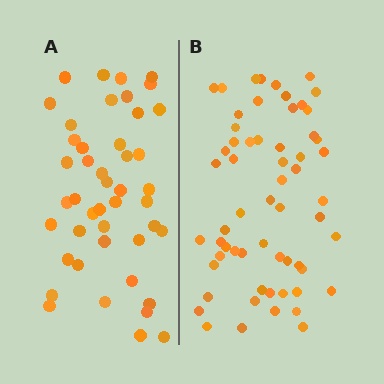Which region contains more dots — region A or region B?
Region B (the right region) has more dots.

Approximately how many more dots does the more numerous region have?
Region B has approximately 15 more dots than region A.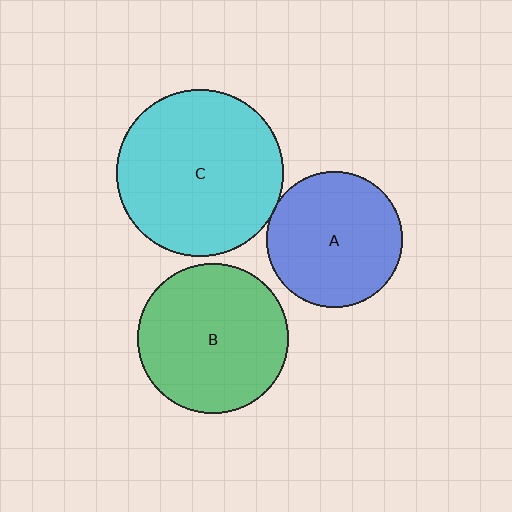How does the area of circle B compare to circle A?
Approximately 1.2 times.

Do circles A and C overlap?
Yes.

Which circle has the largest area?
Circle C (cyan).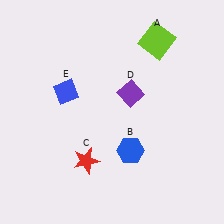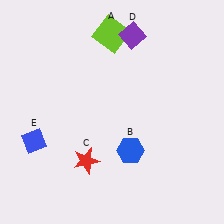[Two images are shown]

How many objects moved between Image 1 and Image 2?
3 objects moved between the two images.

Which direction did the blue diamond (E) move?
The blue diamond (E) moved down.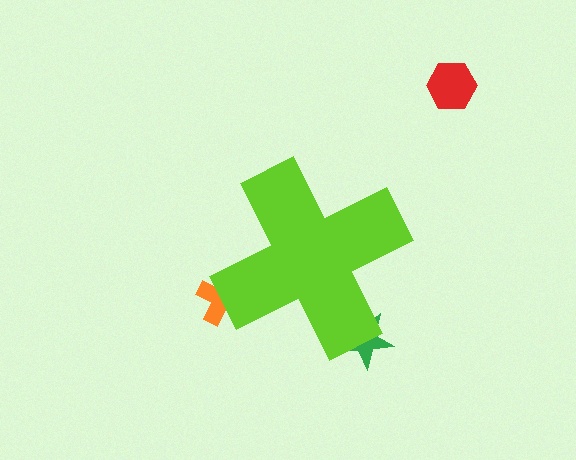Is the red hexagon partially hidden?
No, the red hexagon is fully visible.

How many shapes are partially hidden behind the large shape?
2 shapes are partially hidden.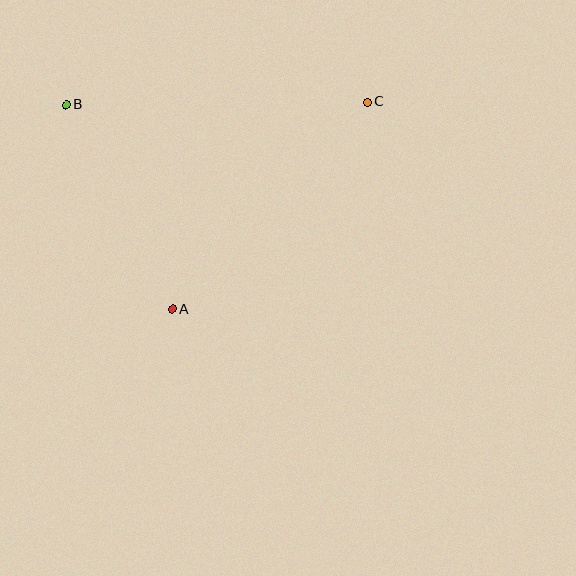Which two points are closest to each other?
Points A and B are closest to each other.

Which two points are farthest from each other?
Points B and C are farthest from each other.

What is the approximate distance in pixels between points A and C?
The distance between A and C is approximately 285 pixels.